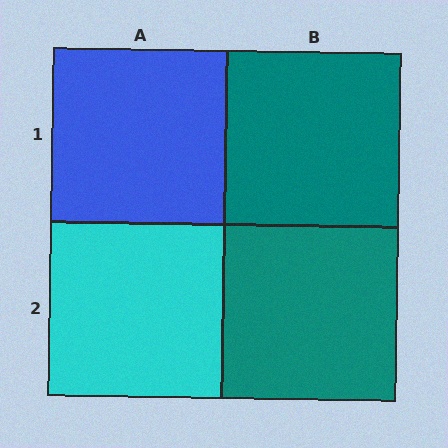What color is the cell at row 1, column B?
Teal.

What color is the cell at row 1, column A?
Blue.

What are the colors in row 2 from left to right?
Cyan, teal.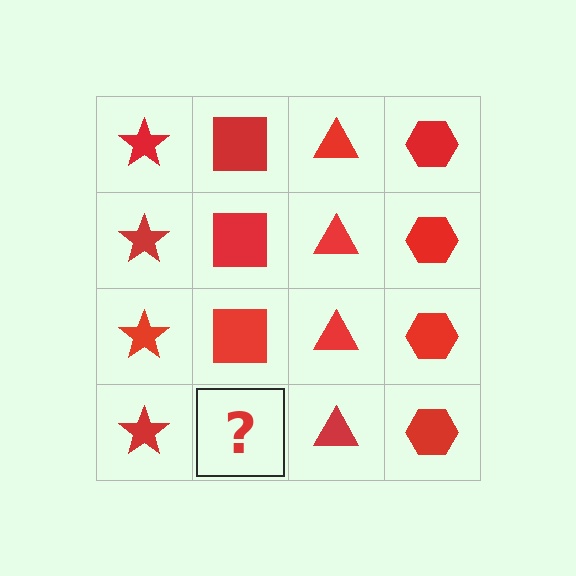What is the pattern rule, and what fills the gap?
The rule is that each column has a consistent shape. The gap should be filled with a red square.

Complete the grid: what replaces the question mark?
The question mark should be replaced with a red square.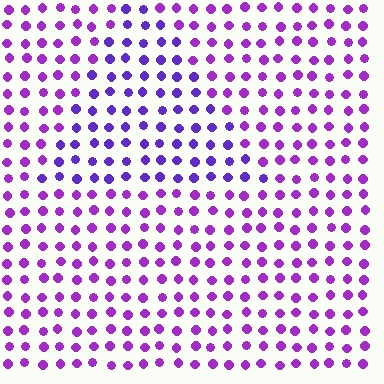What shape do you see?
I see a triangle.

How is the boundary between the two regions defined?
The boundary is defined purely by a slight shift in hue (about 26 degrees). Spacing, size, and orientation are identical on both sides.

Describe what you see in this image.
The image is filled with small purple elements in a uniform arrangement. A triangle-shaped region is visible where the elements are tinted to a slightly different hue, forming a subtle color boundary.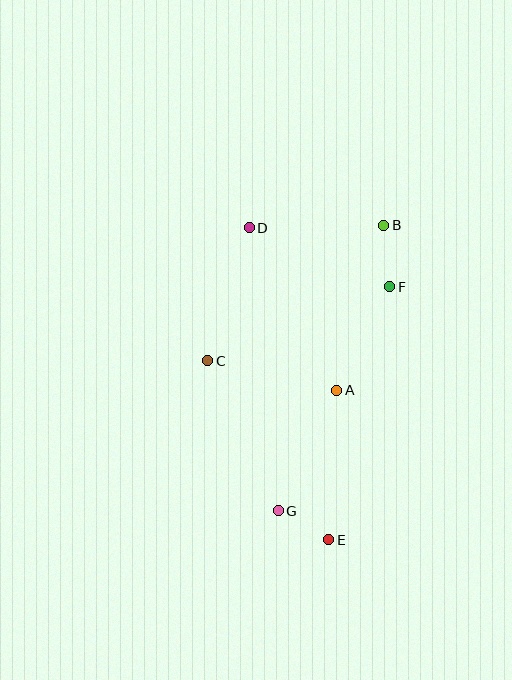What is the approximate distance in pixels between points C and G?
The distance between C and G is approximately 166 pixels.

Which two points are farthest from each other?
Points D and E are farthest from each other.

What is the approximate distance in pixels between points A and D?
The distance between A and D is approximately 185 pixels.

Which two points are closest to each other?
Points E and G are closest to each other.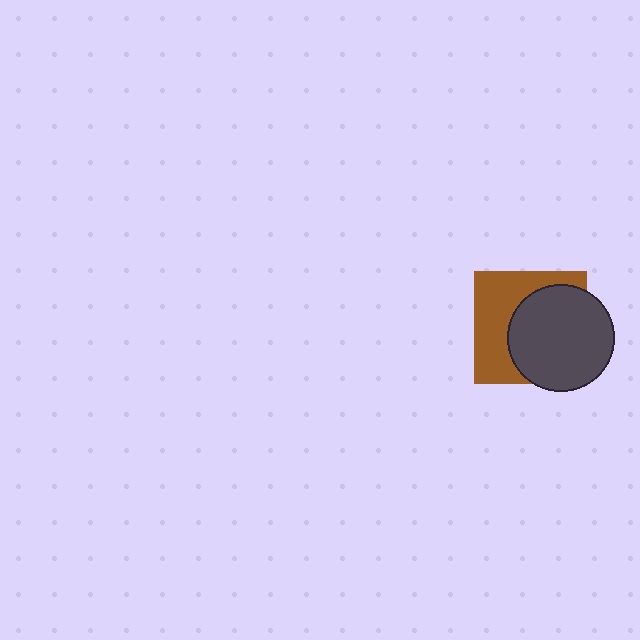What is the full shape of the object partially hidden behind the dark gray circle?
The partially hidden object is a brown square.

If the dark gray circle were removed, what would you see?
You would see the complete brown square.